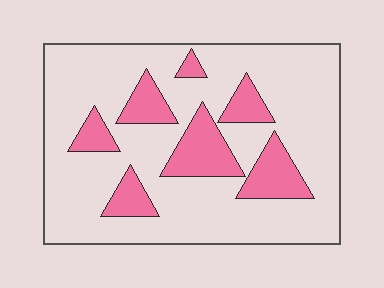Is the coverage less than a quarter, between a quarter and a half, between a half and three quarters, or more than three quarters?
Less than a quarter.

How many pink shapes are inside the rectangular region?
7.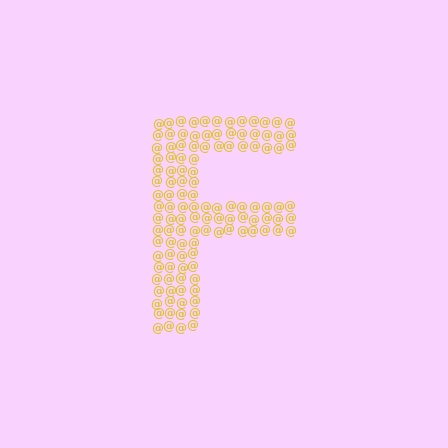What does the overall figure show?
The overall figure shows the letter F.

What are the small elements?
The small elements are at signs.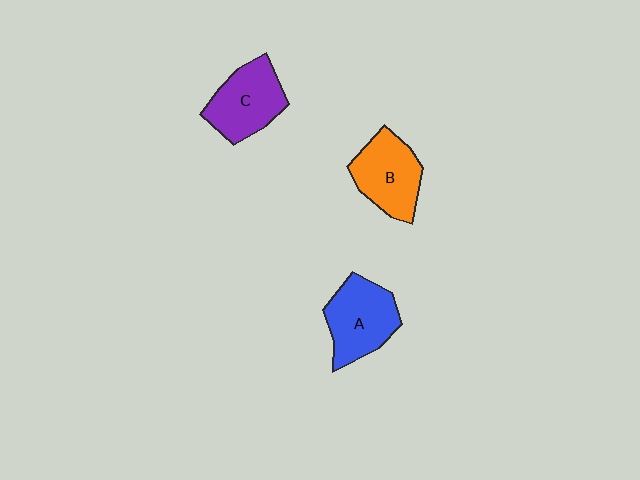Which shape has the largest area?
Shape A (blue).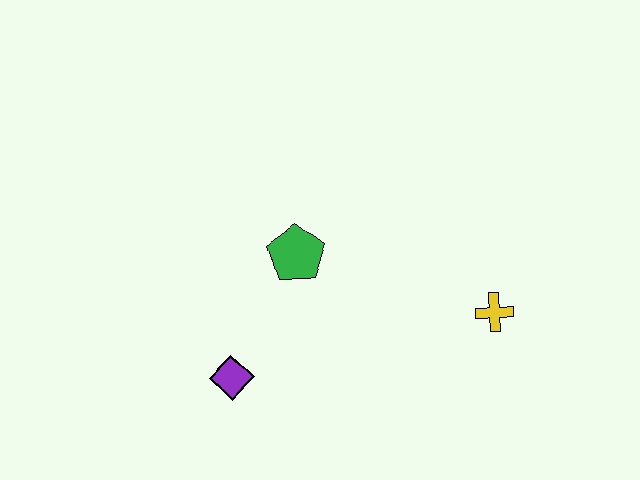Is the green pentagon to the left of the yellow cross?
Yes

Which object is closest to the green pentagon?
The purple diamond is closest to the green pentagon.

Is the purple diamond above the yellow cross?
No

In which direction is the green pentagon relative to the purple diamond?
The green pentagon is above the purple diamond.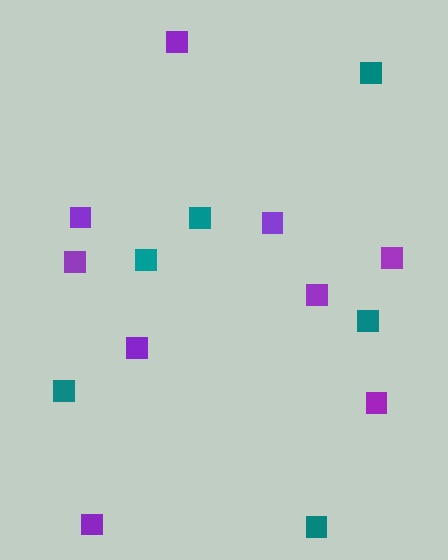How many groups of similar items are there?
There are 2 groups: one group of teal squares (6) and one group of purple squares (9).